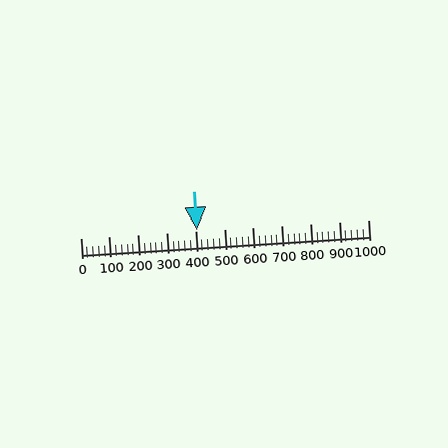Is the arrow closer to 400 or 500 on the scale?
The arrow is closer to 400.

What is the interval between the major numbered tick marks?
The major tick marks are spaced 100 units apart.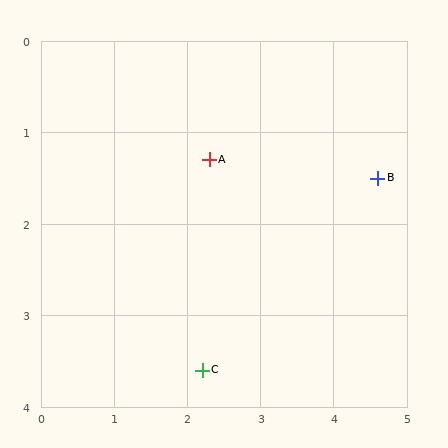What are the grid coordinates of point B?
Point B is at approximately (4.6, 1.5).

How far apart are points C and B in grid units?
Points C and B are about 3.2 grid units apart.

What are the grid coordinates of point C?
Point C is at approximately (2.2, 3.6).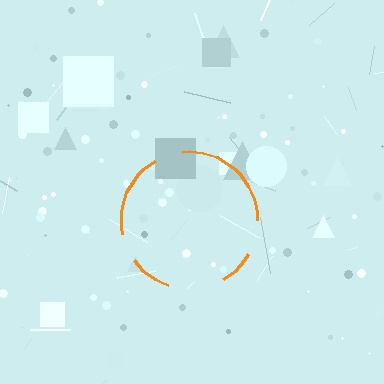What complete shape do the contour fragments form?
The contour fragments form a circle.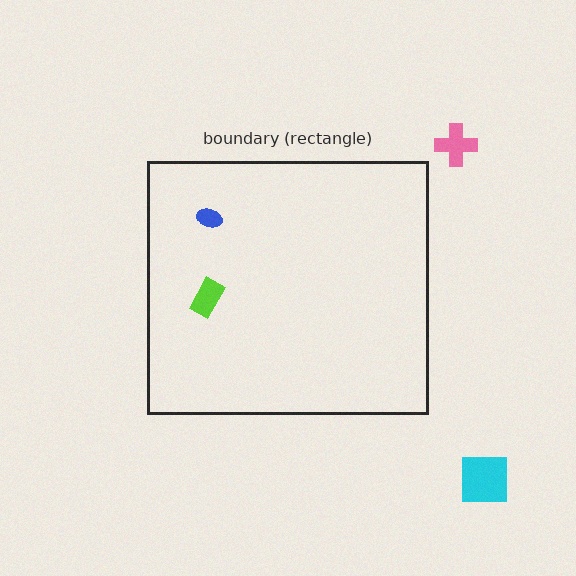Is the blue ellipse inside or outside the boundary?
Inside.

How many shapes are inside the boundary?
2 inside, 2 outside.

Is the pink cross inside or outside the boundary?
Outside.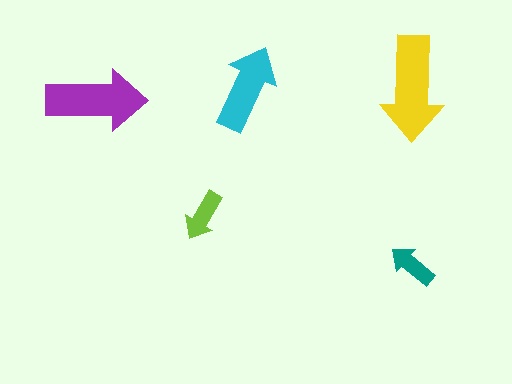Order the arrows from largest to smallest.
the yellow one, the purple one, the cyan one, the lime one, the teal one.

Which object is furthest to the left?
The purple arrow is leftmost.